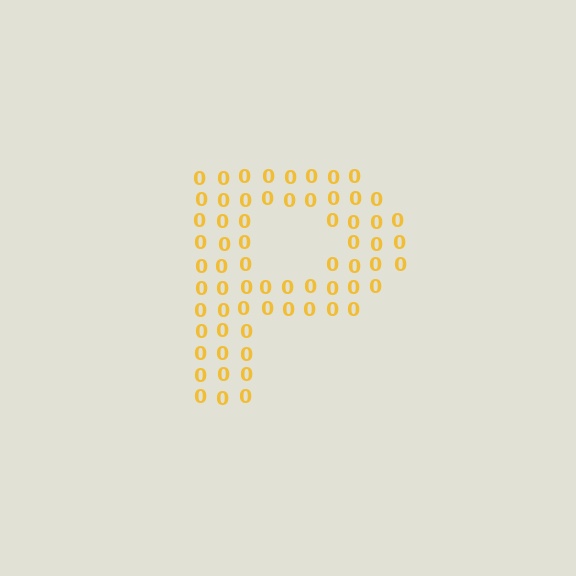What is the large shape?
The large shape is the letter P.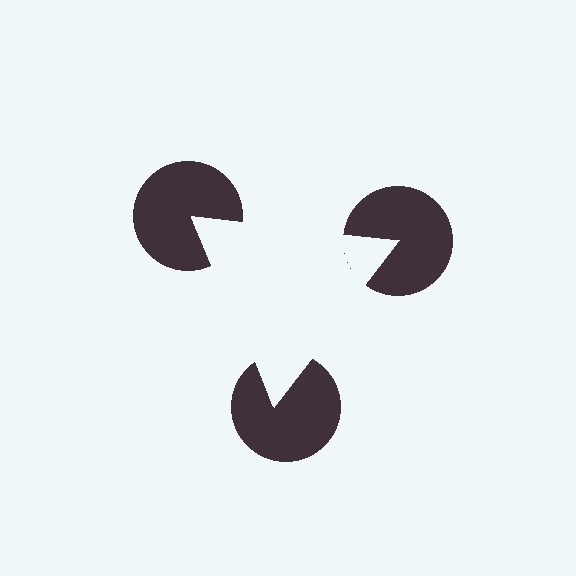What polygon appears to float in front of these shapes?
An illusory triangle — its edges are inferred from the aligned wedge cuts in the pac-man discs, not physically drawn.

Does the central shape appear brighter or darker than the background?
It typically appears slightly brighter than the background, even though no actual brightness change is drawn.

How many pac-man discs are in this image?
There are 3 — one at each vertex of the illusory triangle.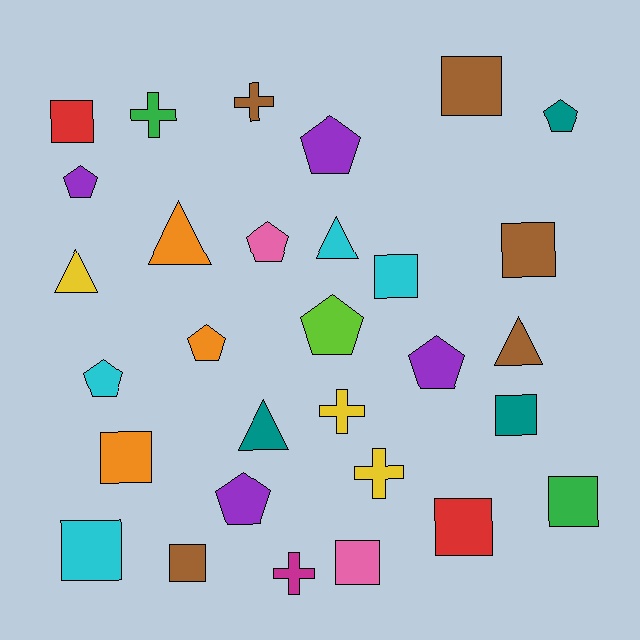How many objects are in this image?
There are 30 objects.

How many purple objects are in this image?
There are 4 purple objects.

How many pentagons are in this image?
There are 9 pentagons.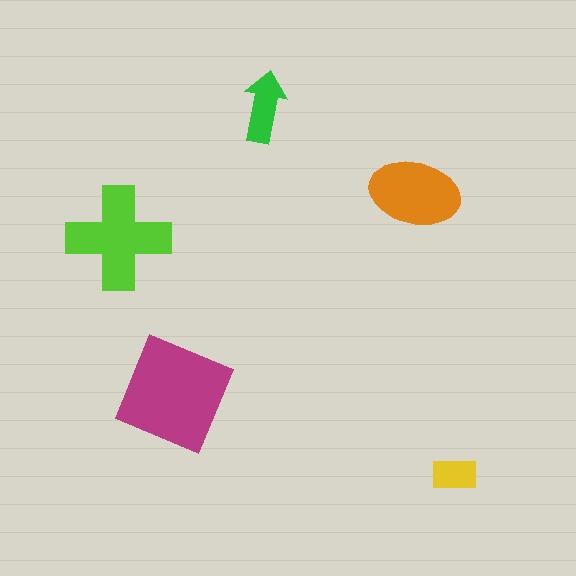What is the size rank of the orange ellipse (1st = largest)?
3rd.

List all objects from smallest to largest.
The yellow rectangle, the green arrow, the orange ellipse, the lime cross, the magenta square.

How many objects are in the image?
There are 5 objects in the image.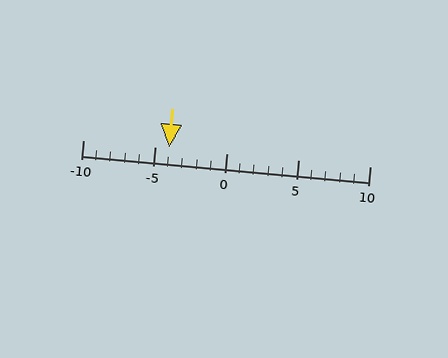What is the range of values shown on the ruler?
The ruler shows values from -10 to 10.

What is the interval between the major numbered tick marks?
The major tick marks are spaced 5 units apart.